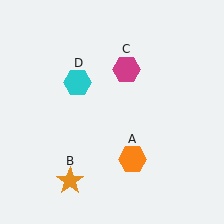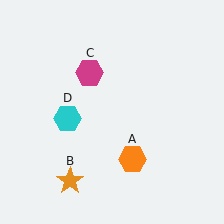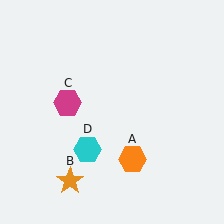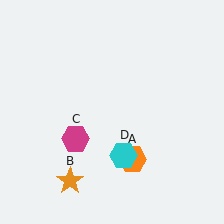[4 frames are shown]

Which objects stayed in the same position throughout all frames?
Orange hexagon (object A) and orange star (object B) remained stationary.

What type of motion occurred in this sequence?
The magenta hexagon (object C), cyan hexagon (object D) rotated counterclockwise around the center of the scene.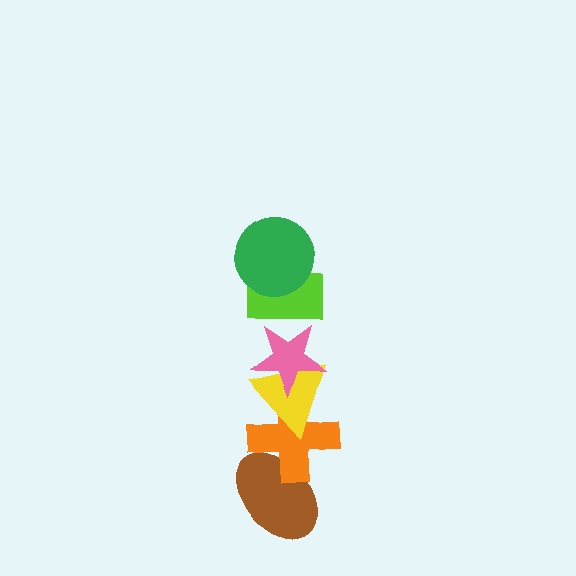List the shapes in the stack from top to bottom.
From top to bottom: the green circle, the lime rectangle, the pink star, the yellow triangle, the orange cross, the brown ellipse.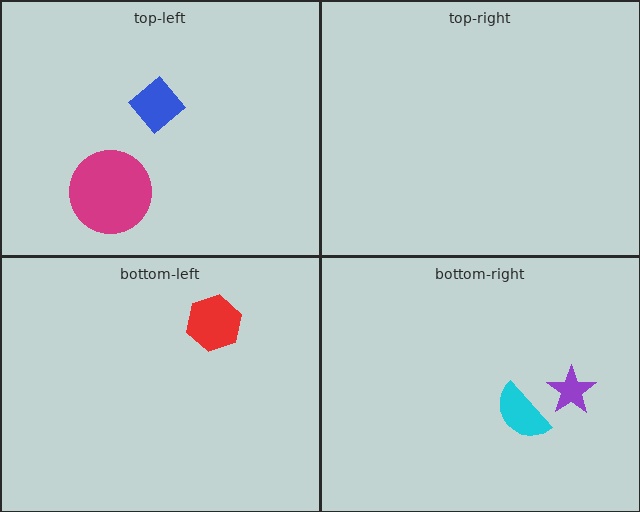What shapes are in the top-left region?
The magenta circle, the blue diamond.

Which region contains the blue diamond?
The top-left region.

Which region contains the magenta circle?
The top-left region.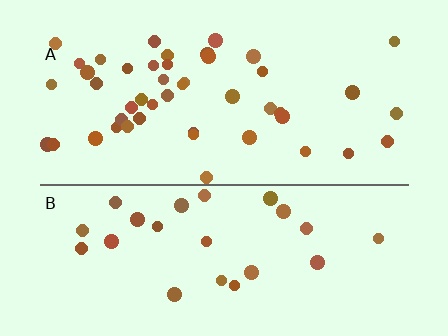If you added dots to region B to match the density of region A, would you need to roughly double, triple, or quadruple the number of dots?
Approximately double.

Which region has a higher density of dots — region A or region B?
A (the top).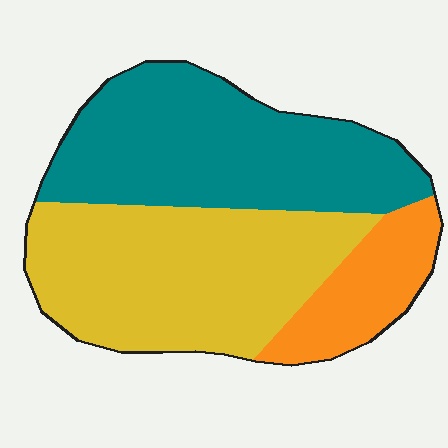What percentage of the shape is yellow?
Yellow covers 43% of the shape.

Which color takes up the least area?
Orange, at roughly 15%.